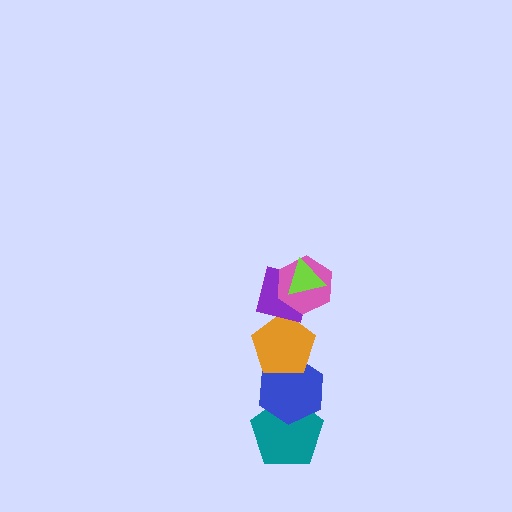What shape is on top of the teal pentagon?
The blue hexagon is on top of the teal pentagon.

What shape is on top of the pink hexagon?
The lime triangle is on top of the pink hexagon.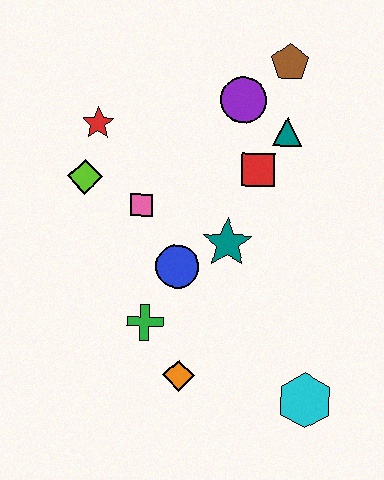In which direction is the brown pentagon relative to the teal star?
The brown pentagon is above the teal star.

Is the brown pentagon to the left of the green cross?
No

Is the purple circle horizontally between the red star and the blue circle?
No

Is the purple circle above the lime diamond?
Yes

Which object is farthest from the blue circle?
The brown pentagon is farthest from the blue circle.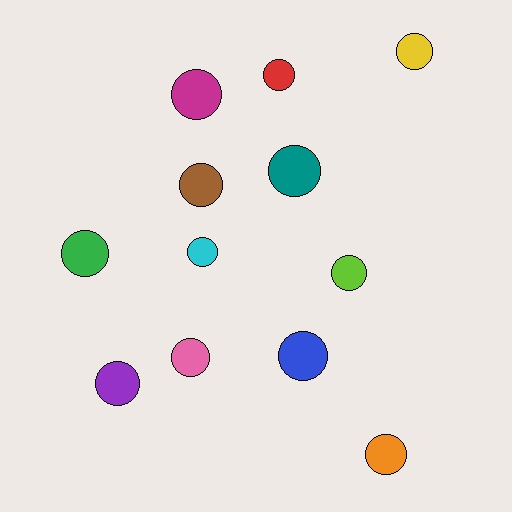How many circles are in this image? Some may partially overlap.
There are 12 circles.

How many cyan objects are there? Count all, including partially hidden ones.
There is 1 cyan object.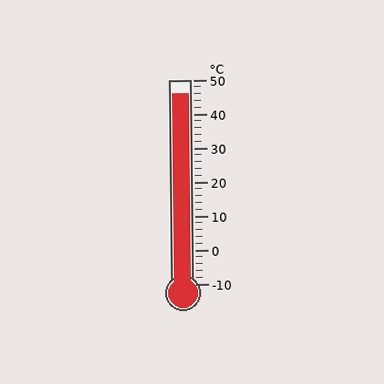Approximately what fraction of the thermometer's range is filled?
The thermometer is filled to approximately 95% of its range.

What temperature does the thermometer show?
The thermometer shows approximately 46°C.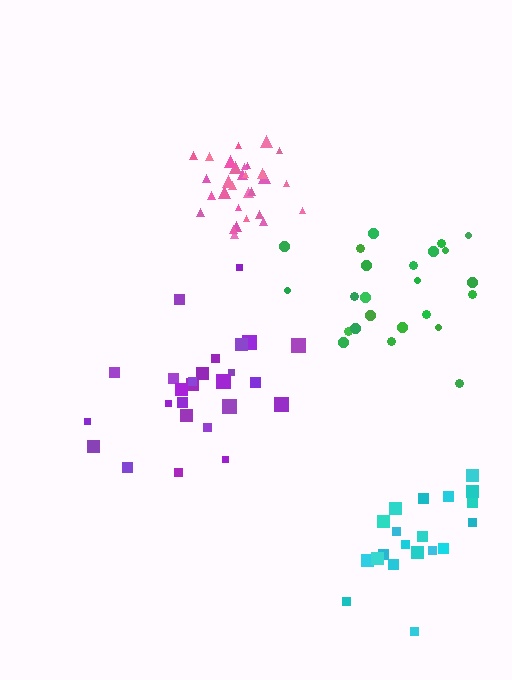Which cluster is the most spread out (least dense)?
Green.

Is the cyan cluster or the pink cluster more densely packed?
Pink.